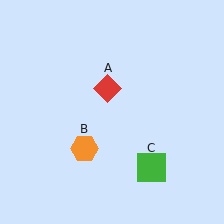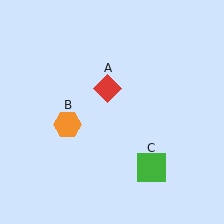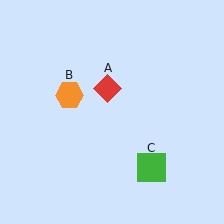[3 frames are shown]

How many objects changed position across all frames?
1 object changed position: orange hexagon (object B).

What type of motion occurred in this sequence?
The orange hexagon (object B) rotated clockwise around the center of the scene.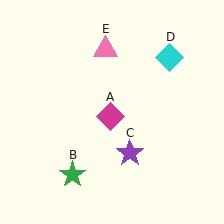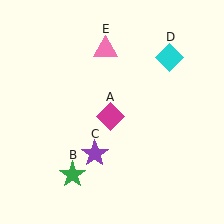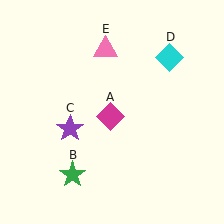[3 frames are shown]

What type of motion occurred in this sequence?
The purple star (object C) rotated clockwise around the center of the scene.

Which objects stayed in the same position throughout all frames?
Magenta diamond (object A) and green star (object B) and cyan diamond (object D) and pink triangle (object E) remained stationary.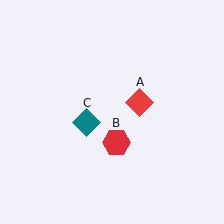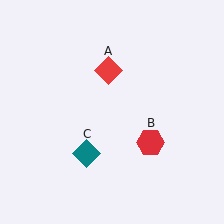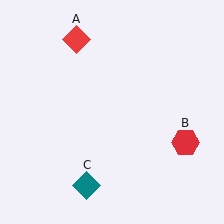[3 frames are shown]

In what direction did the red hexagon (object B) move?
The red hexagon (object B) moved right.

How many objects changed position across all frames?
3 objects changed position: red diamond (object A), red hexagon (object B), teal diamond (object C).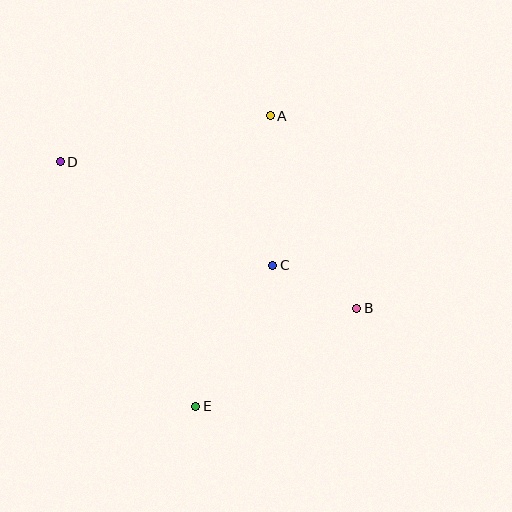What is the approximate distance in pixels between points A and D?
The distance between A and D is approximately 215 pixels.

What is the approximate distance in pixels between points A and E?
The distance between A and E is approximately 300 pixels.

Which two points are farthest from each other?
Points B and D are farthest from each other.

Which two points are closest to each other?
Points B and C are closest to each other.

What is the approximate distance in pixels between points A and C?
The distance between A and C is approximately 150 pixels.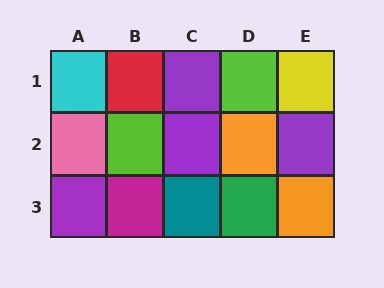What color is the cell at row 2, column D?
Orange.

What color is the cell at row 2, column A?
Pink.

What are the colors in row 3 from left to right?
Purple, magenta, teal, green, orange.